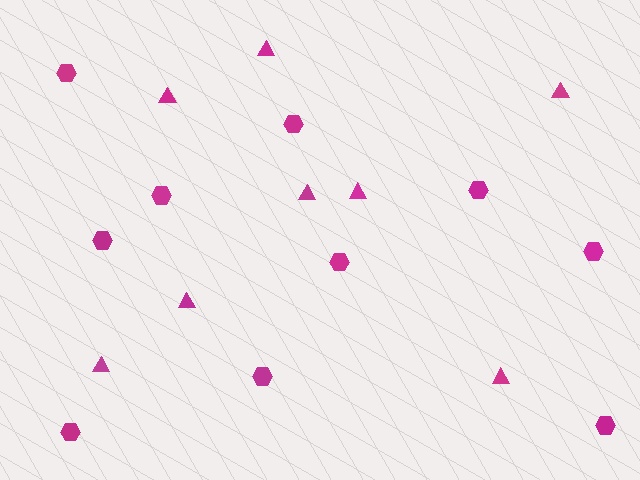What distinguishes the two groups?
There are 2 groups: one group of triangles (8) and one group of hexagons (10).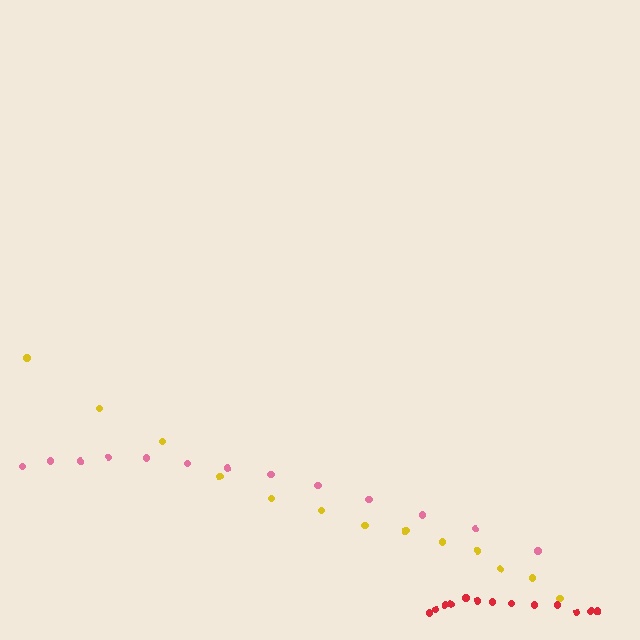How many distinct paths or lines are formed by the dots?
There are 3 distinct paths.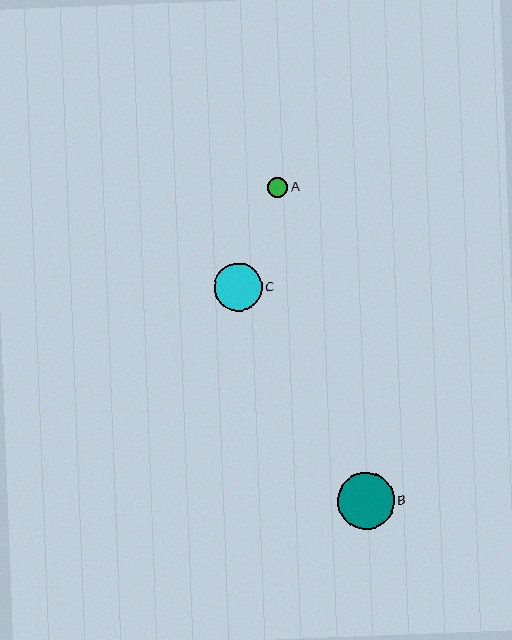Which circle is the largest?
Circle B is the largest with a size of approximately 57 pixels.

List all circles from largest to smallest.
From largest to smallest: B, C, A.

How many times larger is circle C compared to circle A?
Circle C is approximately 2.3 times the size of circle A.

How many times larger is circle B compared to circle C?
Circle B is approximately 1.2 times the size of circle C.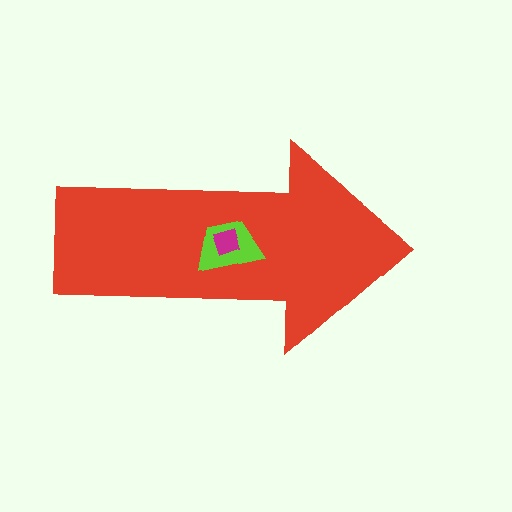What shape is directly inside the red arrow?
The lime trapezoid.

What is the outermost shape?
The red arrow.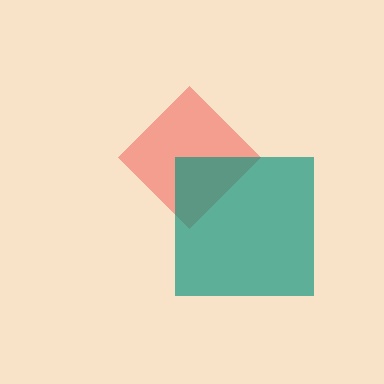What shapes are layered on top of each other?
The layered shapes are: a red diamond, a teal square.